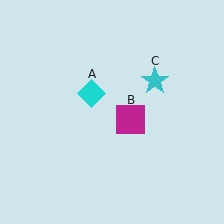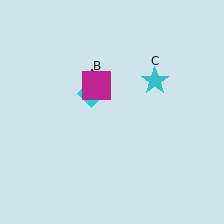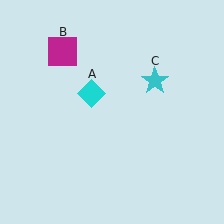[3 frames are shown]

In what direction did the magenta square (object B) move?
The magenta square (object B) moved up and to the left.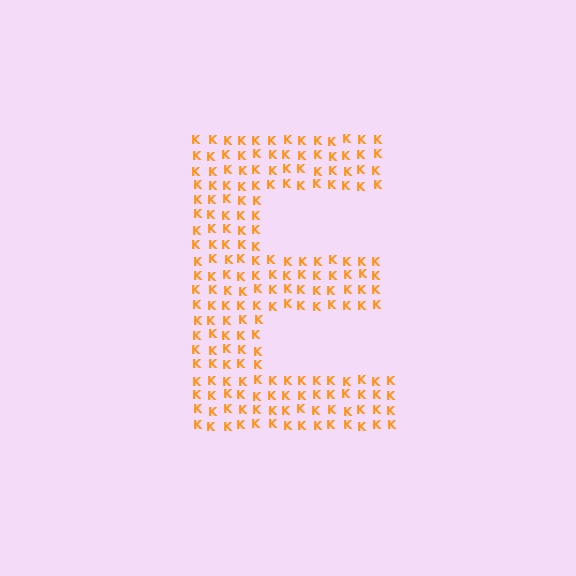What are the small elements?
The small elements are letter K's.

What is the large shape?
The large shape is the letter E.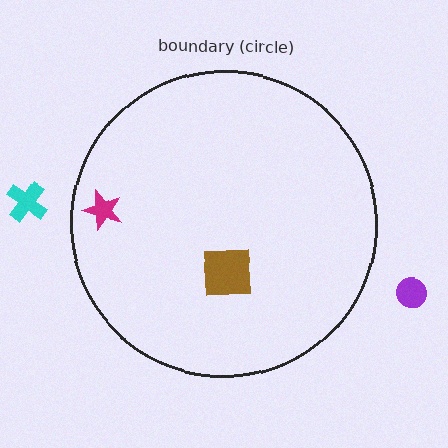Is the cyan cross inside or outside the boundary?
Outside.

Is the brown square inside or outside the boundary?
Inside.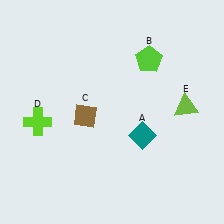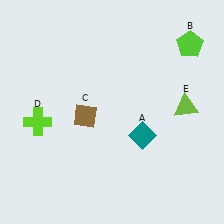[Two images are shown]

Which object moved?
The lime pentagon (B) moved right.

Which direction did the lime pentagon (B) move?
The lime pentagon (B) moved right.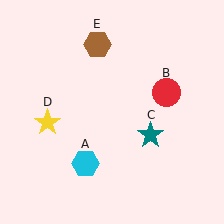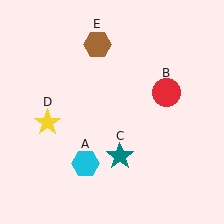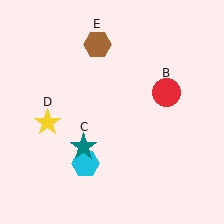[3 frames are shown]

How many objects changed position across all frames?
1 object changed position: teal star (object C).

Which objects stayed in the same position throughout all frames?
Cyan hexagon (object A) and red circle (object B) and yellow star (object D) and brown hexagon (object E) remained stationary.